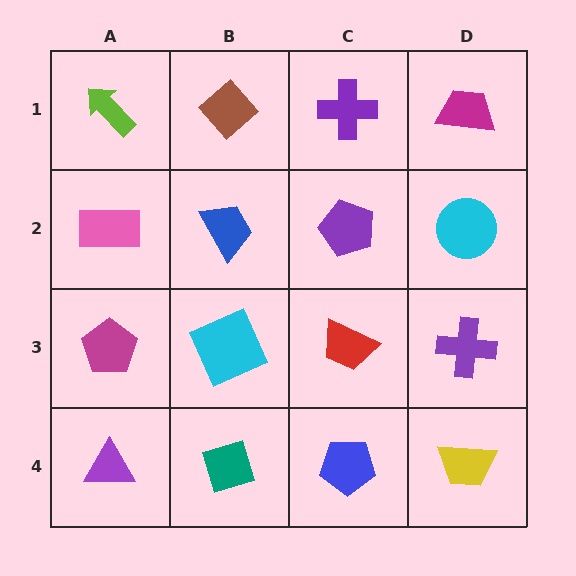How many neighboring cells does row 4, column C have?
3.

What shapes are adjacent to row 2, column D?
A magenta trapezoid (row 1, column D), a purple cross (row 3, column D), a purple pentagon (row 2, column C).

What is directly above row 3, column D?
A cyan circle.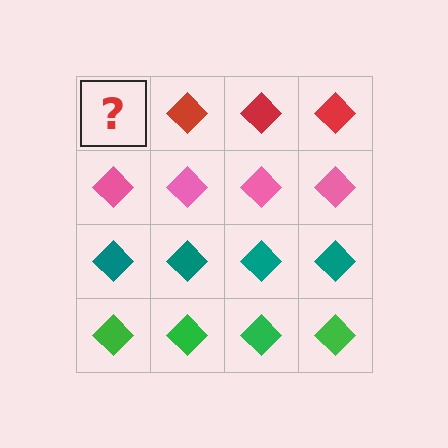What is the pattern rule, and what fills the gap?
The rule is that each row has a consistent color. The gap should be filled with a red diamond.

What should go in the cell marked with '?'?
The missing cell should contain a red diamond.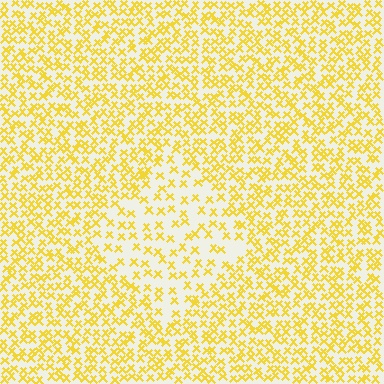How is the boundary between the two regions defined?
The boundary is defined by a change in element density (approximately 2.0x ratio). All elements are the same color, size, and shape.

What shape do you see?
I see a diamond.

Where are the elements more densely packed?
The elements are more densely packed outside the diamond boundary.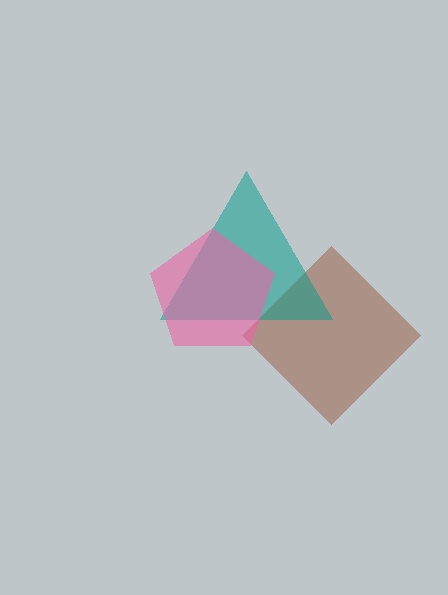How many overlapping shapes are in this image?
There are 3 overlapping shapes in the image.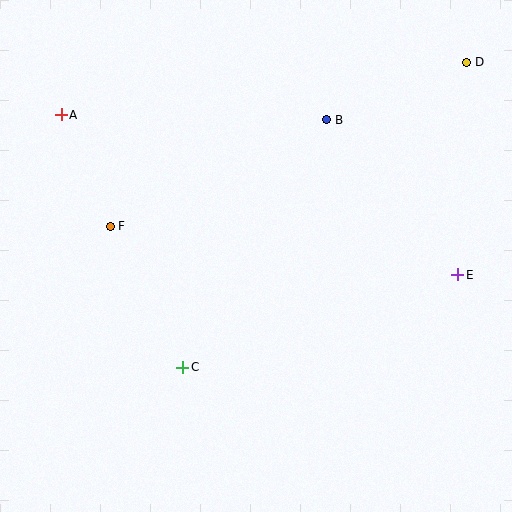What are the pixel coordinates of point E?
Point E is at (458, 275).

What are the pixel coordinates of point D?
Point D is at (467, 62).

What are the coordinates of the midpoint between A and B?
The midpoint between A and B is at (194, 117).